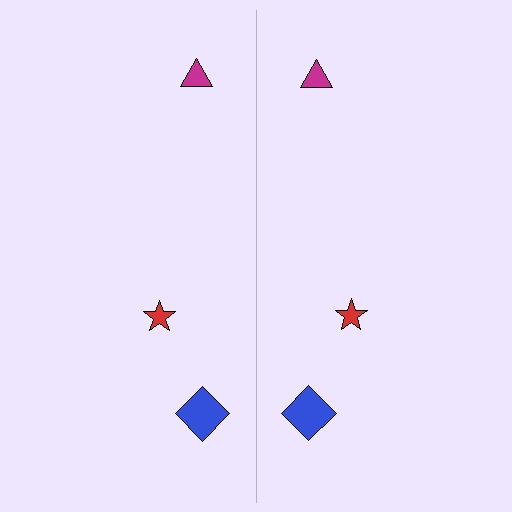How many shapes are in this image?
There are 6 shapes in this image.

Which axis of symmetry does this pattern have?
The pattern has a vertical axis of symmetry running through the center of the image.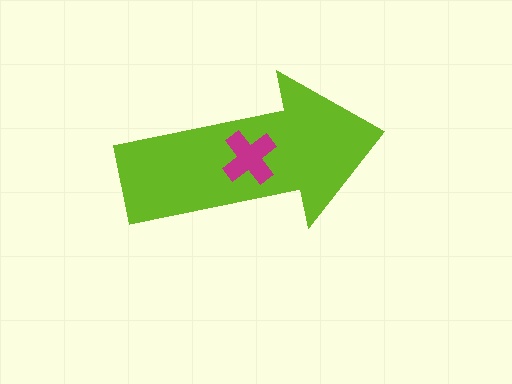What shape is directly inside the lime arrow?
The magenta cross.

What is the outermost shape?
The lime arrow.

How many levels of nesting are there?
2.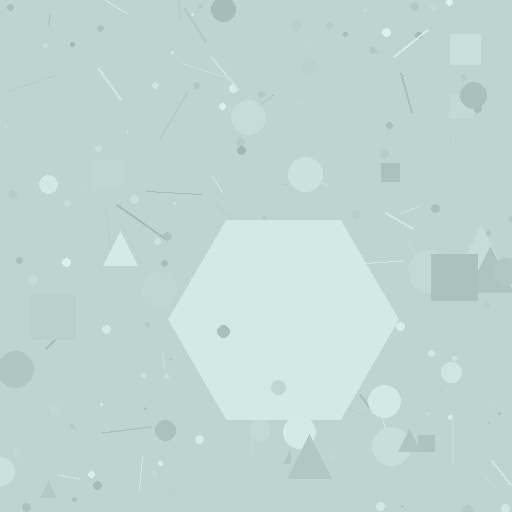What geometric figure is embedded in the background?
A hexagon is embedded in the background.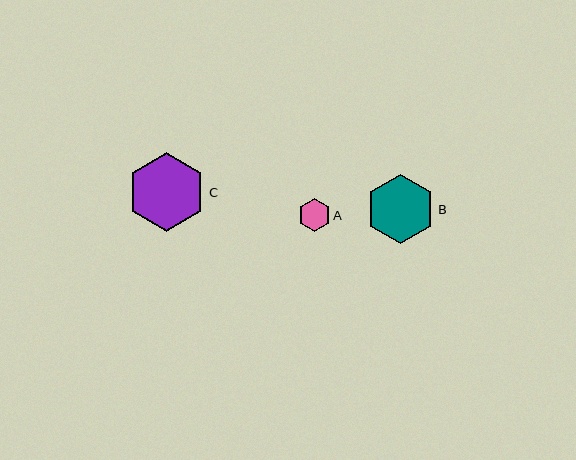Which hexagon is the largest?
Hexagon C is the largest with a size of approximately 79 pixels.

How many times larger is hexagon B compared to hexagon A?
Hexagon B is approximately 2.1 times the size of hexagon A.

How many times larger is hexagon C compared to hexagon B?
Hexagon C is approximately 1.1 times the size of hexagon B.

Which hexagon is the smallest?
Hexagon A is the smallest with a size of approximately 32 pixels.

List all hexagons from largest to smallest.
From largest to smallest: C, B, A.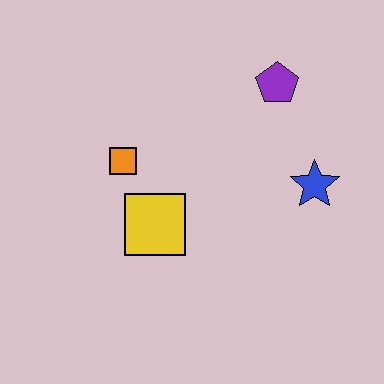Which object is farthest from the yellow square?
The purple pentagon is farthest from the yellow square.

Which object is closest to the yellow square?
The orange square is closest to the yellow square.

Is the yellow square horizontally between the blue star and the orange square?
Yes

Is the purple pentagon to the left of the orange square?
No